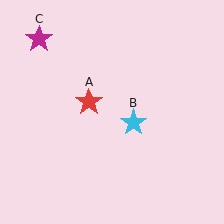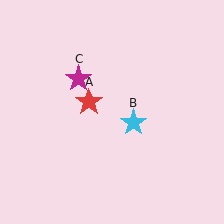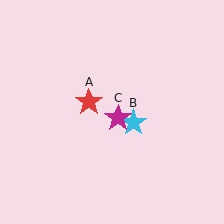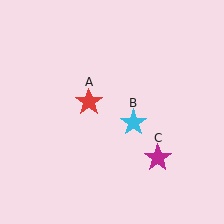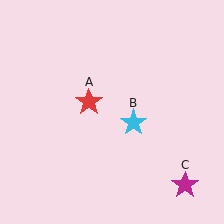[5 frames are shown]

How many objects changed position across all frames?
1 object changed position: magenta star (object C).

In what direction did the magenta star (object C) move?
The magenta star (object C) moved down and to the right.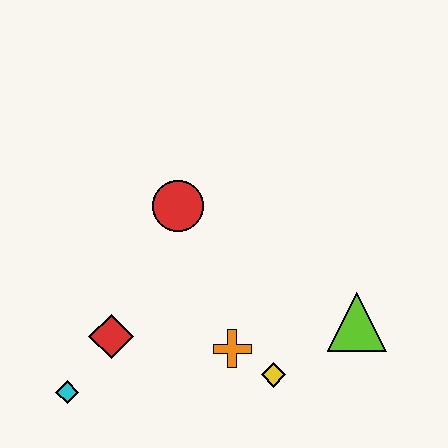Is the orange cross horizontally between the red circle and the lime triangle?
Yes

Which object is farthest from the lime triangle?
The cyan diamond is farthest from the lime triangle.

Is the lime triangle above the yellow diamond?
Yes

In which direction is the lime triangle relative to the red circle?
The lime triangle is to the right of the red circle.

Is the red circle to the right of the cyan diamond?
Yes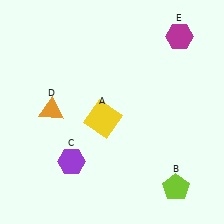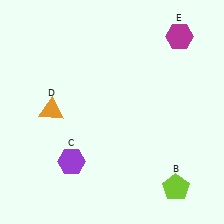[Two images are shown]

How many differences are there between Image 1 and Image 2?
There is 1 difference between the two images.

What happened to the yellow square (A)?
The yellow square (A) was removed in Image 2. It was in the bottom-left area of Image 1.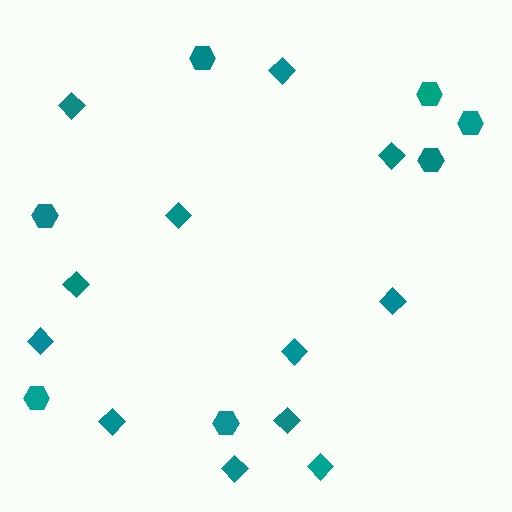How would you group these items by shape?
There are 2 groups: one group of diamonds (12) and one group of hexagons (7).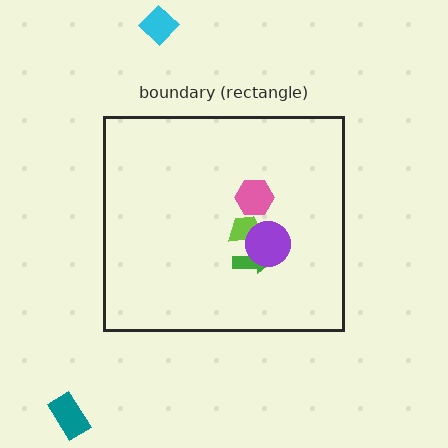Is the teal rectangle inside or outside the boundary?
Outside.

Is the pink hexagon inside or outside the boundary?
Inside.